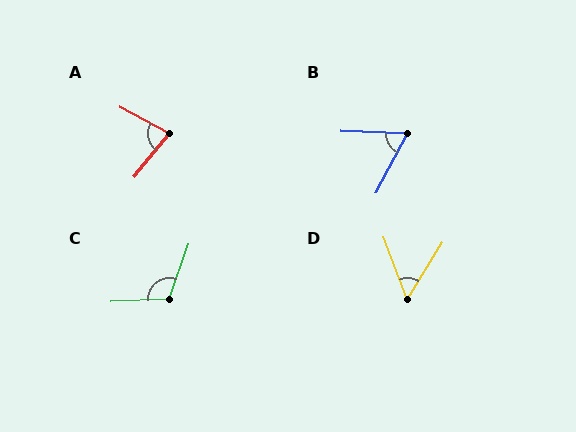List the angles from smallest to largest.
D (52°), B (64°), A (79°), C (112°).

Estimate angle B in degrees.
Approximately 64 degrees.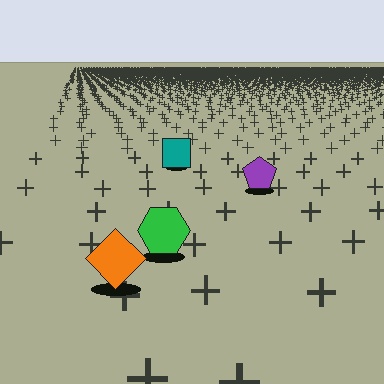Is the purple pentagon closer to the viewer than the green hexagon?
No. The green hexagon is closer — you can tell from the texture gradient: the ground texture is coarser near it.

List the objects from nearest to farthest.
From nearest to farthest: the orange diamond, the green hexagon, the purple pentagon, the teal square.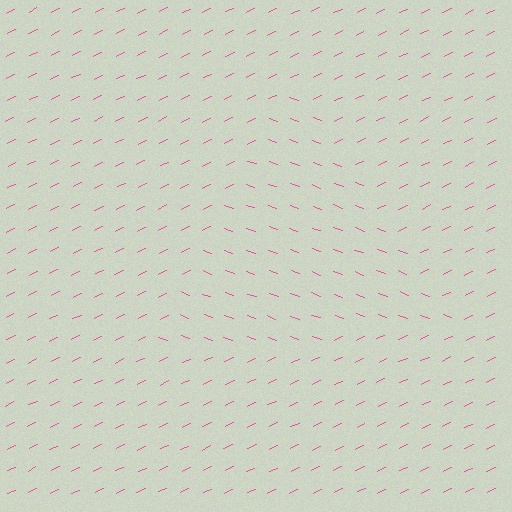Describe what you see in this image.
The image is filled with small pink line segments. A triangle region in the image has lines oriented differently from the surrounding lines, creating a visible texture boundary.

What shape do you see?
I see a triangle.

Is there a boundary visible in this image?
Yes, there is a texture boundary formed by a change in line orientation.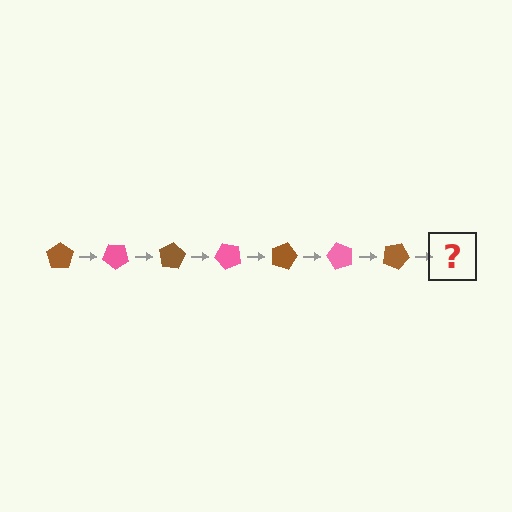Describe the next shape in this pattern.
It should be a pink pentagon, rotated 280 degrees from the start.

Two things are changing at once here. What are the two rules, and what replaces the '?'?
The two rules are that it rotates 40 degrees each step and the color cycles through brown and pink. The '?' should be a pink pentagon, rotated 280 degrees from the start.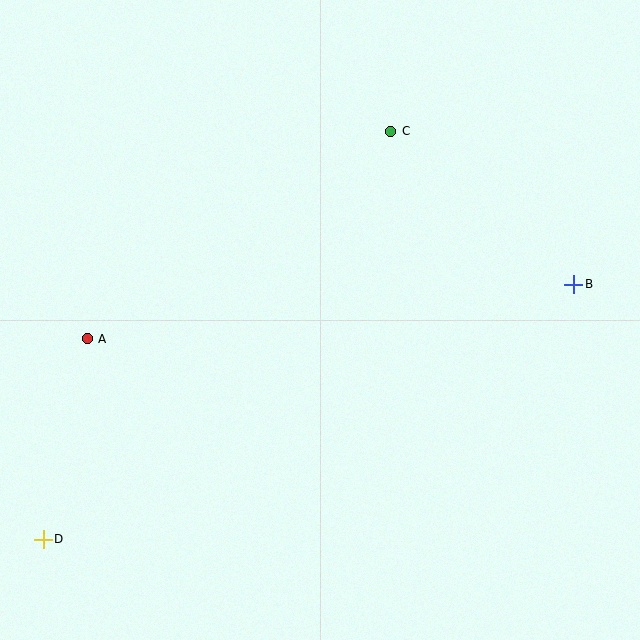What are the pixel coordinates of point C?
Point C is at (391, 131).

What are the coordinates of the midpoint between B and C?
The midpoint between B and C is at (482, 208).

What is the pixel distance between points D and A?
The distance between D and A is 206 pixels.